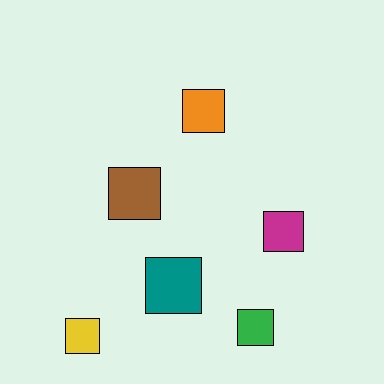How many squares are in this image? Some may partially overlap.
There are 6 squares.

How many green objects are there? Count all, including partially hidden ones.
There is 1 green object.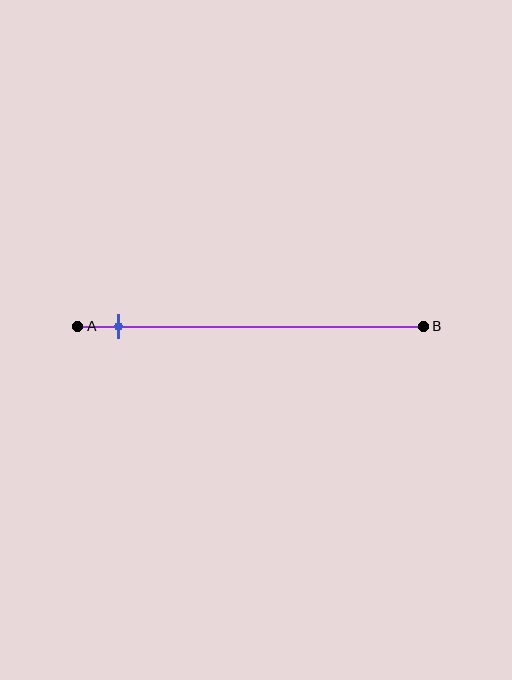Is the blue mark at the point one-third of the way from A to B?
No, the mark is at about 10% from A, not at the 33% one-third point.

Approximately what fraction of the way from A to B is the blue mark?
The blue mark is approximately 10% of the way from A to B.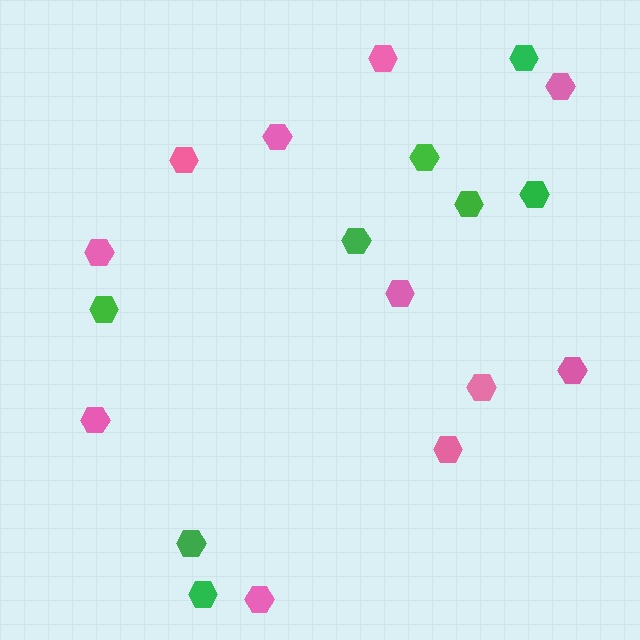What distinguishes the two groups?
There are 2 groups: one group of pink hexagons (11) and one group of green hexagons (8).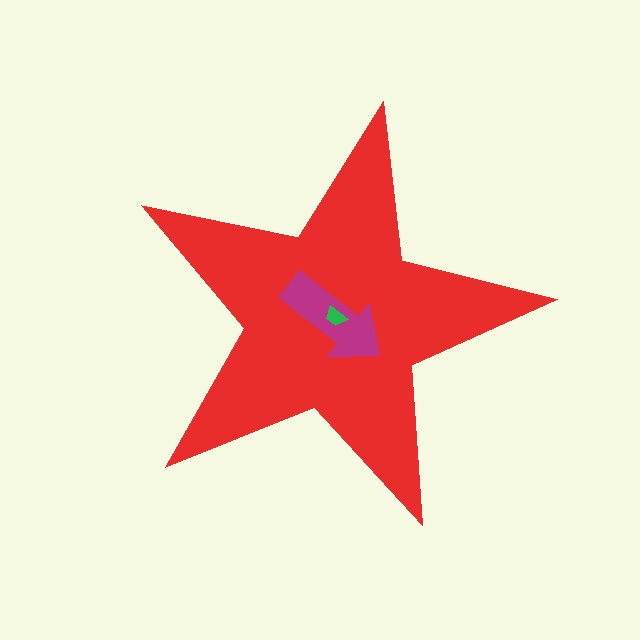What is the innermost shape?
The green trapezoid.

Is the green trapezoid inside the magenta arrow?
Yes.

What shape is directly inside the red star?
The magenta arrow.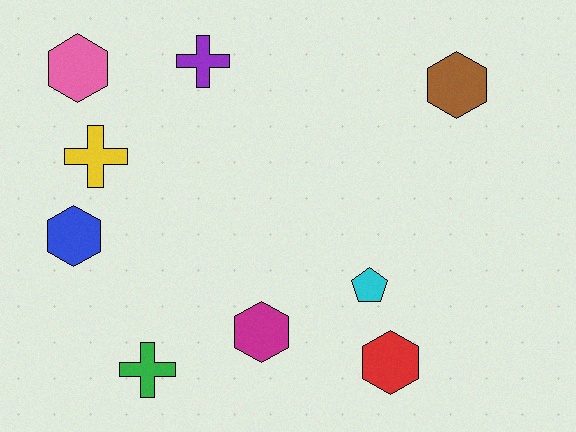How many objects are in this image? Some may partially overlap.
There are 9 objects.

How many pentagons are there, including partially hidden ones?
There is 1 pentagon.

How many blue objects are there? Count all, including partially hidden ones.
There is 1 blue object.